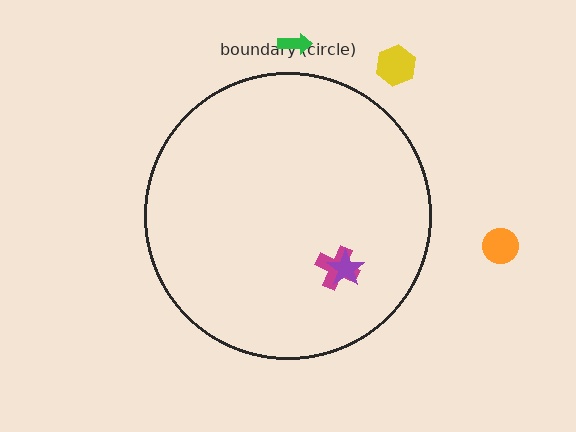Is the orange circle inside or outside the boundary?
Outside.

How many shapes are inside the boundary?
2 inside, 3 outside.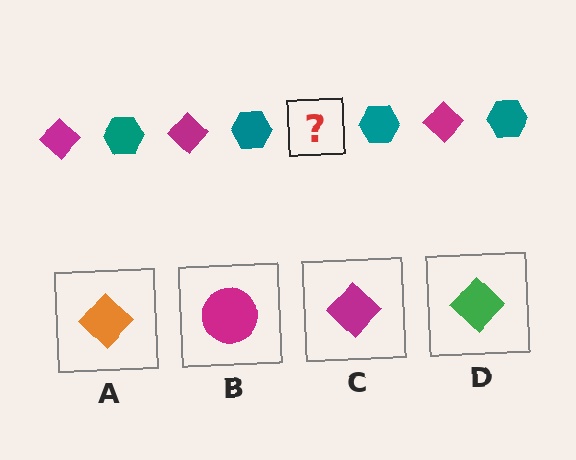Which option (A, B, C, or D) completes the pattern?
C.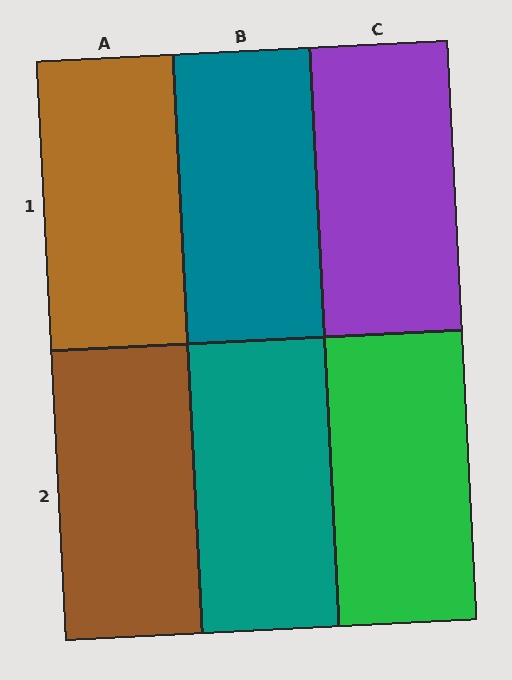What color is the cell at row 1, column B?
Teal.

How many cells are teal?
2 cells are teal.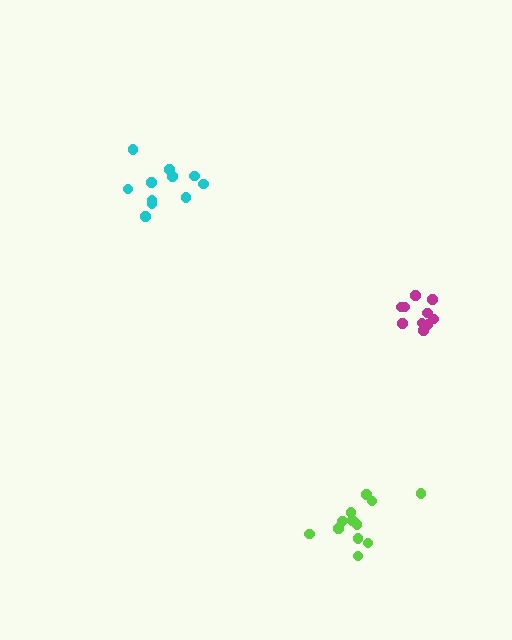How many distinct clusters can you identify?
There are 3 distinct clusters.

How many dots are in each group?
Group 1: 10 dots, Group 2: 11 dots, Group 3: 12 dots (33 total).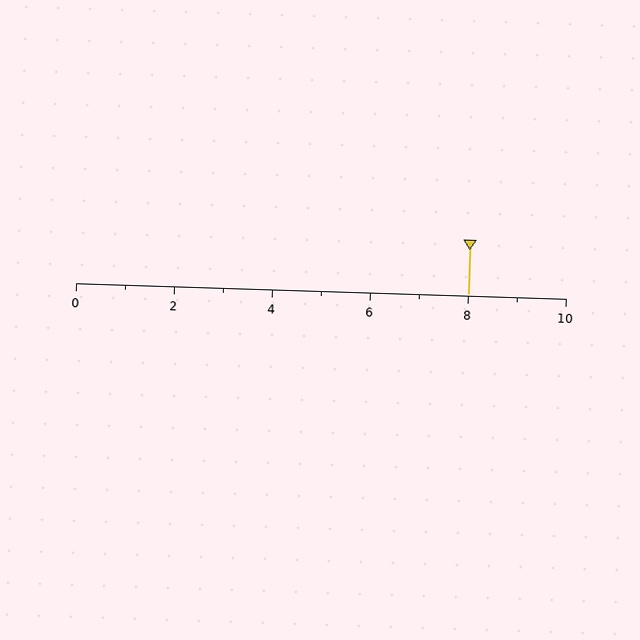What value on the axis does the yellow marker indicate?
The marker indicates approximately 8.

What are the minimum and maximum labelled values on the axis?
The axis runs from 0 to 10.